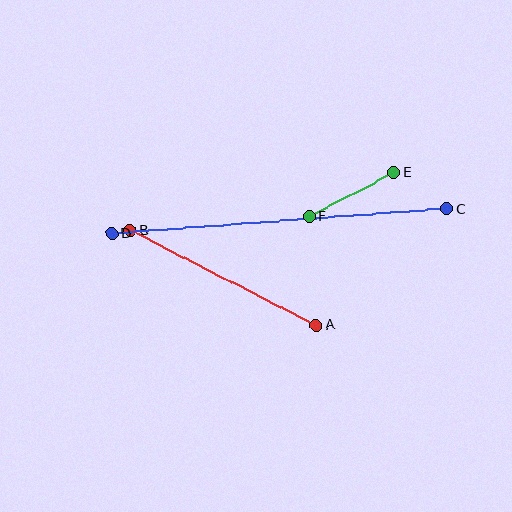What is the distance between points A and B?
The distance is approximately 208 pixels.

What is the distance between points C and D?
The distance is approximately 336 pixels.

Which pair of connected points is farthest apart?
Points C and D are farthest apart.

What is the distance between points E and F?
The distance is approximately 95 pixels.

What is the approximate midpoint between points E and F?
The midpoint is at approximately (352, 194) pixels.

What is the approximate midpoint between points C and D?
The midpoint is at approximately (279, 221) pixels.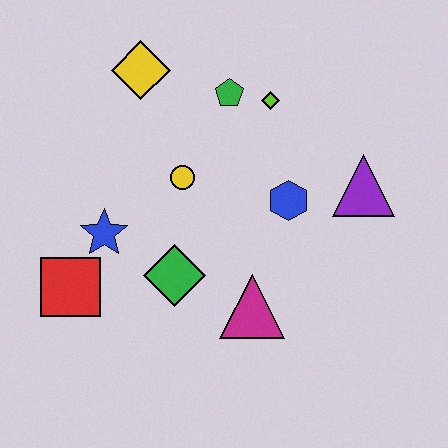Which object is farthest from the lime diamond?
The red square is farthest from the lime diamond.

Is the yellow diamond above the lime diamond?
Yes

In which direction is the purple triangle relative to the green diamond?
The purple triangle is to the right of the green diamond.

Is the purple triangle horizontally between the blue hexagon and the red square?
No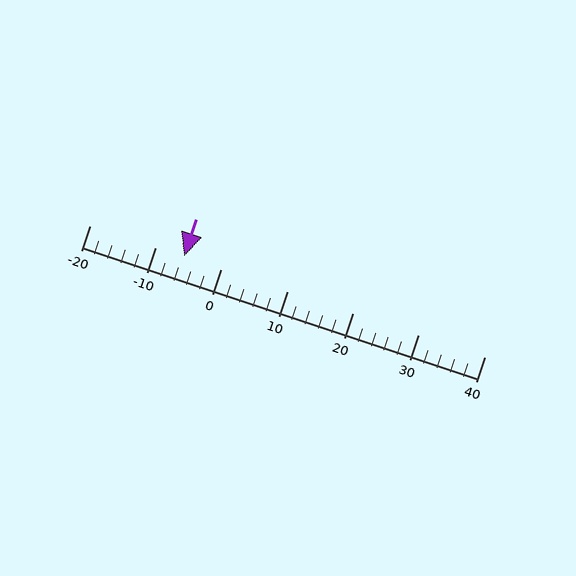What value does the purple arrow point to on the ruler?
The purple arrow points to approximately -6.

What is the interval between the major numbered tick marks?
The major tick marks are spaced 10 units apart.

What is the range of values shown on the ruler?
The ruler shows values from -20 to 40.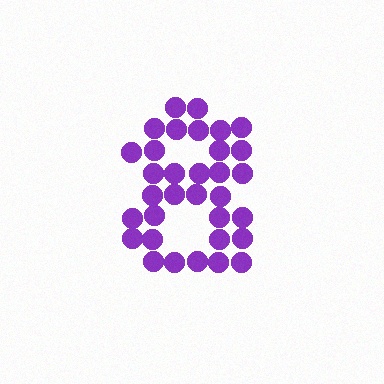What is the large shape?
The large shape is the digit 8.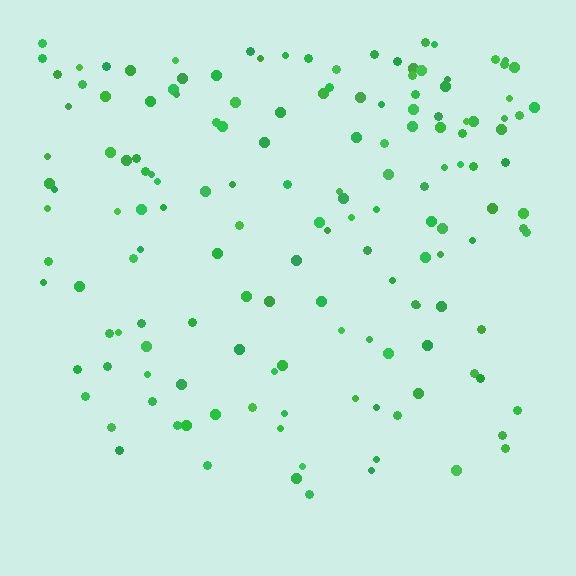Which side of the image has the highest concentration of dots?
The top.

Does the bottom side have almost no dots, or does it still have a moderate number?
Still a moderate number, just noticeably fewer than the top.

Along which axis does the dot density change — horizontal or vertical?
Vertical.